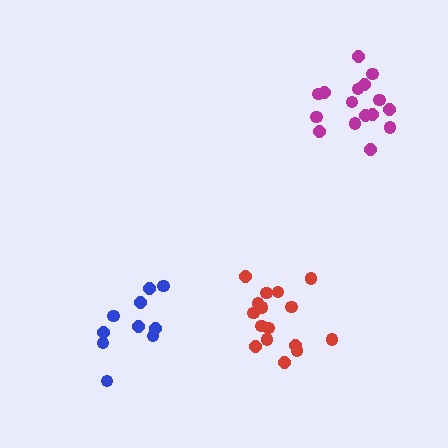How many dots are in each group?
Group 1: 16 dots, Group 2: 10 dots, Group 3: 16 dots (42 total).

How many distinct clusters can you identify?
There are 3 distinct clusters.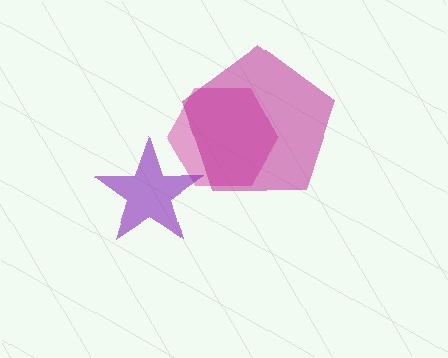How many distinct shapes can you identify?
There are 3 distinct shapes: a pink hexagon, a magenta pentagon, a purple star.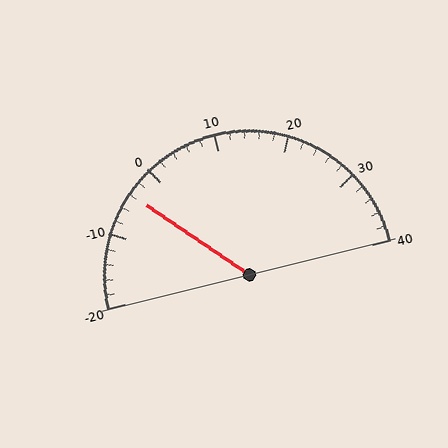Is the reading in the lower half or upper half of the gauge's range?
The reading is in the lower half of the range (-20 to 40).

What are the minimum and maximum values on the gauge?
The gauge ranges from -20 to 40.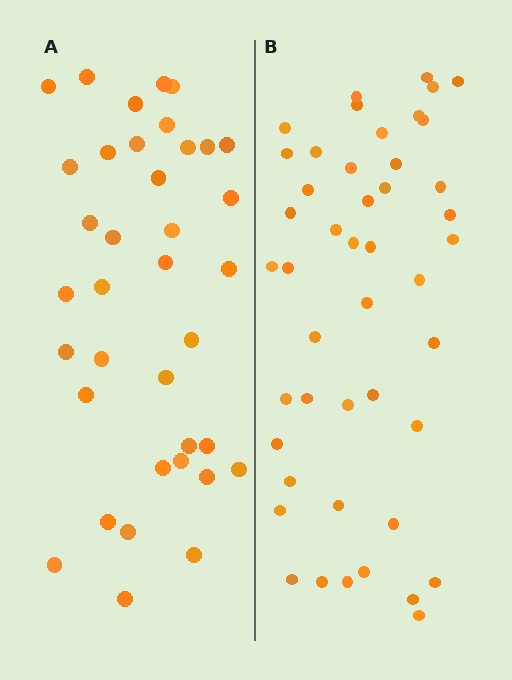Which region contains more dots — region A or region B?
Region B (the right region) has more dots.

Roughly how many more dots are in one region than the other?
Region B has roughly 8 or so more dots than region A.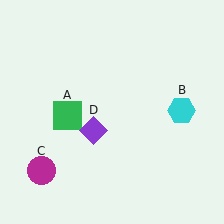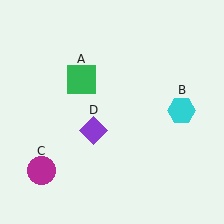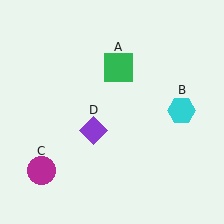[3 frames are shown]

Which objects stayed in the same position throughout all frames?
Cyan hexagon (object B) and magenta circle (object C) and purple diamond (object D) remained stationary.